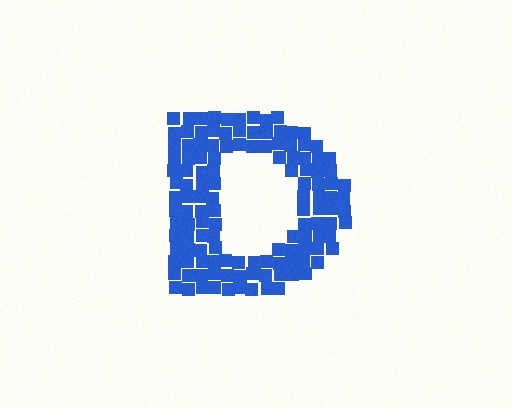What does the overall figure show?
The overall figure shows the letter D.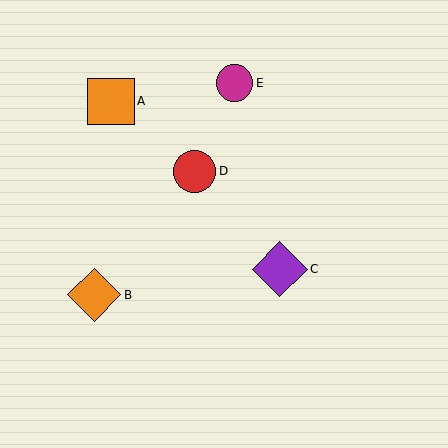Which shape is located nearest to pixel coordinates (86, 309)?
The orange diamond (labeled B) at (94, 295) is nearest to that location.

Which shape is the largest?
The purple diamond (labeled C) is the largest.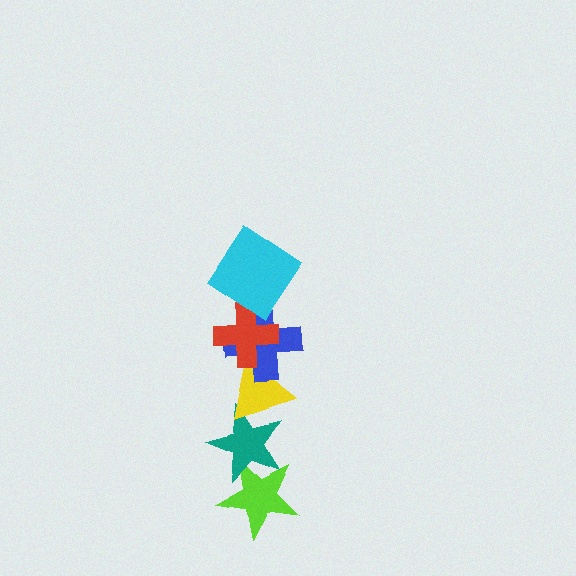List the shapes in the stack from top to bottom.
From top to bottom: the cyan diamond, the red cross, the blue cross, the yellow triangle, the teal star, the lime star.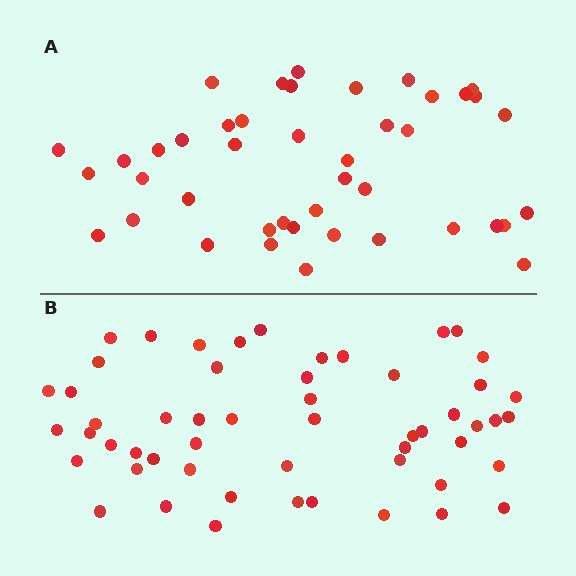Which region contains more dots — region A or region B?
Region B (the bottom region) has more dots.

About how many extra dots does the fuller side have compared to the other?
Region B has roughly 12 or so more dots than region A.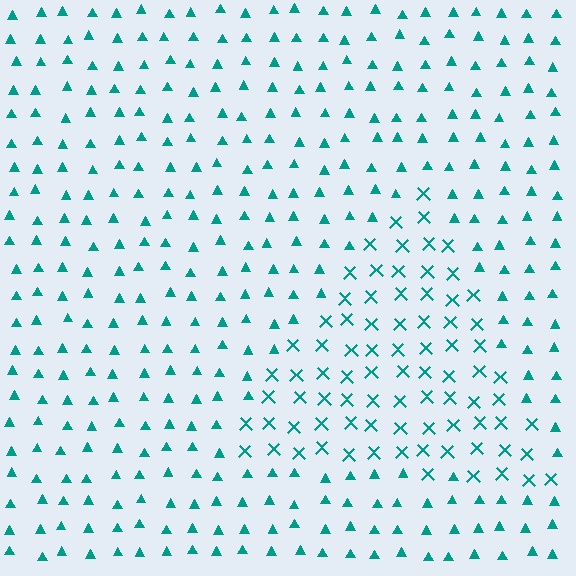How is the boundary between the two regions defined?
The boundary is defined by a change in element shape: X marks inside vs. triangles outside. All elements share the same color and spacing.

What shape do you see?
I see a triangle.